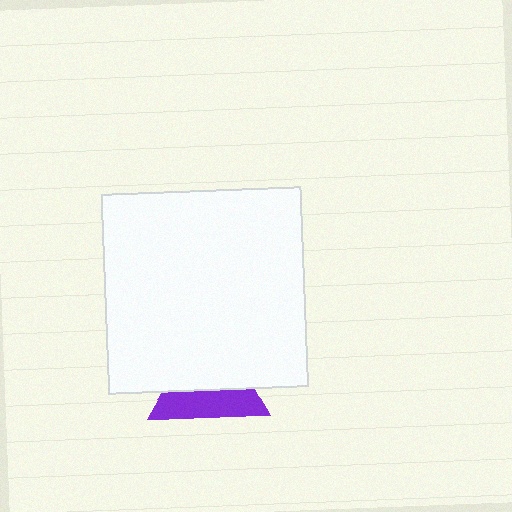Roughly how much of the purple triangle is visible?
A small part of it is visible (roughly 42%).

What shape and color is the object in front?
The object in front is a white square.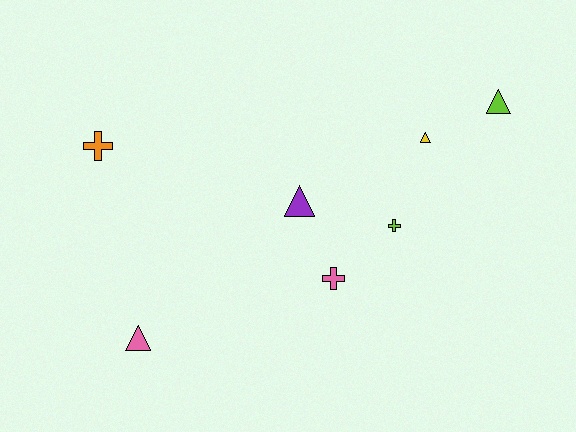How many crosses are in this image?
There are 3 crosses.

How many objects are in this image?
There are 7 objects.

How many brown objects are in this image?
There are no brown objects.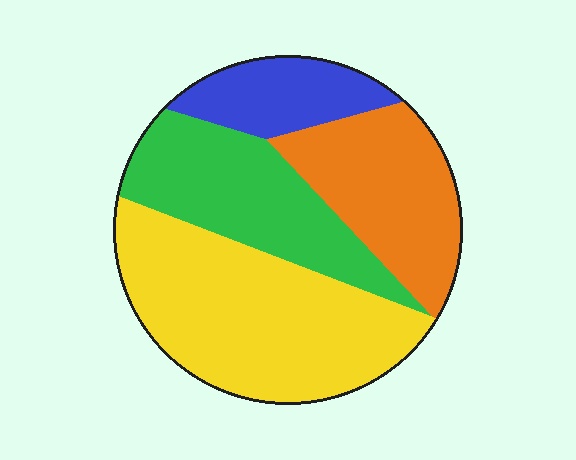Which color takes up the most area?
Yellow, at roughly 40%.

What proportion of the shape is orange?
Orange takes up about one quarter (1/4) of the shape.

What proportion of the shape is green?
Green covers around 25% of the shape.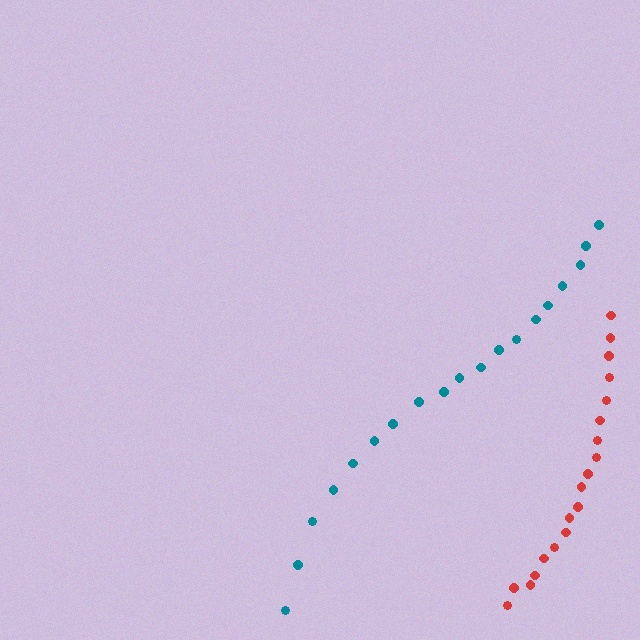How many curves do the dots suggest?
There are 2 distinct paths.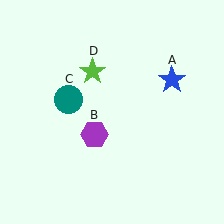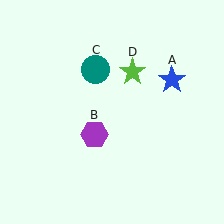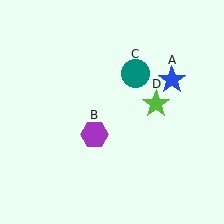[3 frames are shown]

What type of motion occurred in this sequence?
The teal circle (object C), lime star (object D) rotated clockwise around the center of the scene.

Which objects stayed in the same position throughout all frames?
Blue star (object A) and purple hexagon (object B) remained stationary.